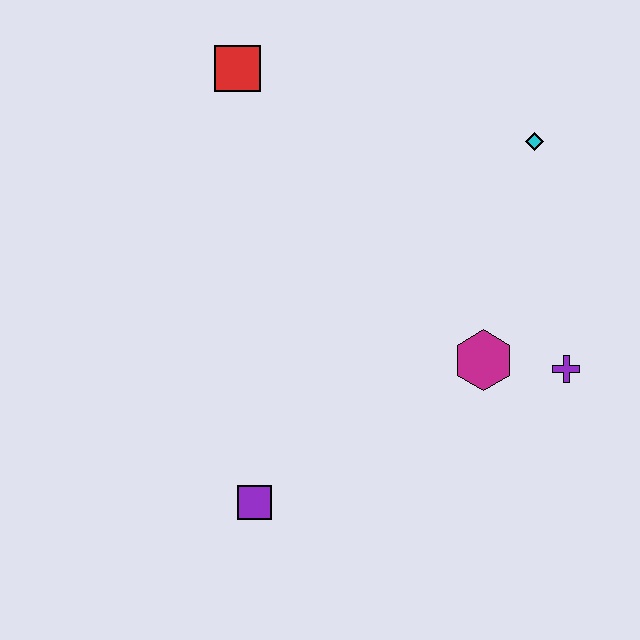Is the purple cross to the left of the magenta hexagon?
No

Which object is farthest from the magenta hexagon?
The red square is farthest from the magenta hexagon.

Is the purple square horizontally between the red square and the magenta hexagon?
Yes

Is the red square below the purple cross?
No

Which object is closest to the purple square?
The magenta hexagon is closest to the purple square.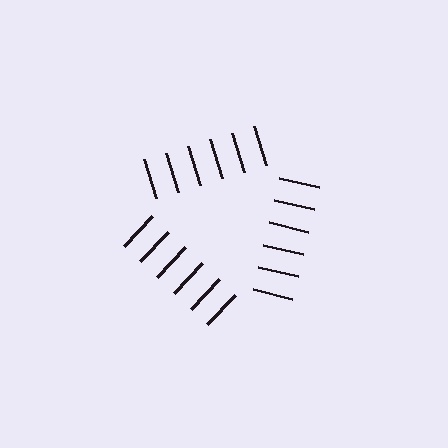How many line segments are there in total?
18 — 6 along each of the 3 edges.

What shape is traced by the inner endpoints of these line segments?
An illusory triangle — the line segments terminate on its edges but no continuous stroke is drawn.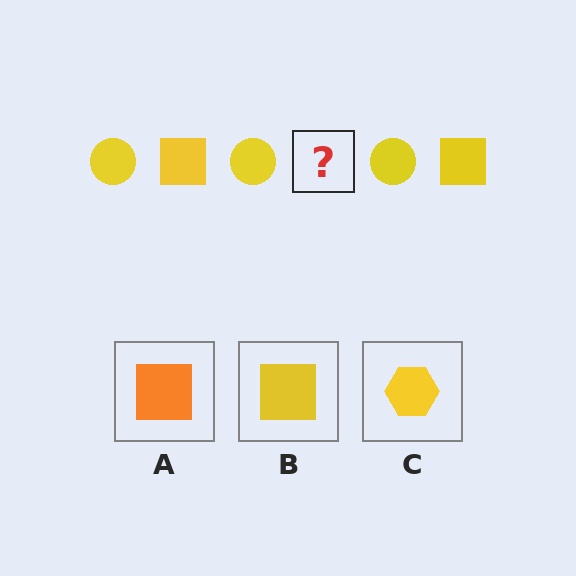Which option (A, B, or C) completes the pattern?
B.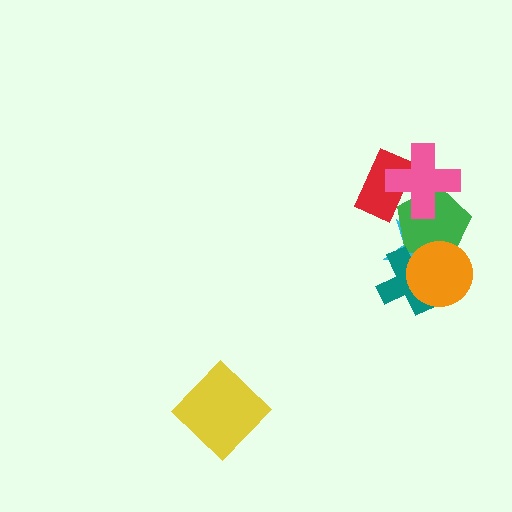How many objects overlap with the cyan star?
3 objects overlap with the cyan star.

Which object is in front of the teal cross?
The orange circle is in front of the teal cross.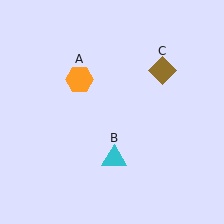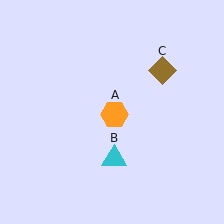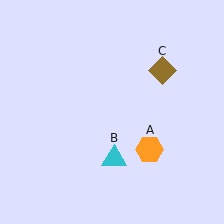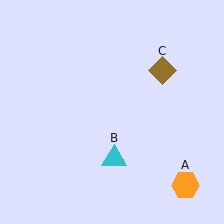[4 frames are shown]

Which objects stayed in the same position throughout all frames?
Cyan triangle (object B) and brown diamond (object C) remained stationary.